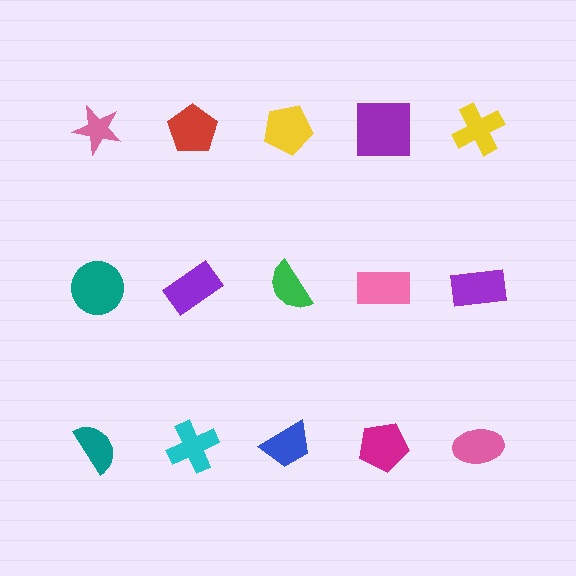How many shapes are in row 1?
5 shapes.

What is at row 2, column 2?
A purple rectangle.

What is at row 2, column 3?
A green semicircle.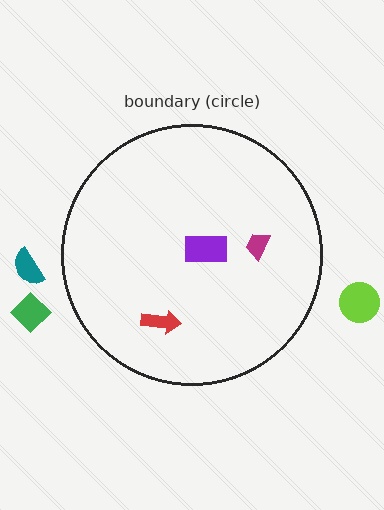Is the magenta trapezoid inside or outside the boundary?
Inside.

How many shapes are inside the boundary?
3 inside, 3 outside.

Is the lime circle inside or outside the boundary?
Outside.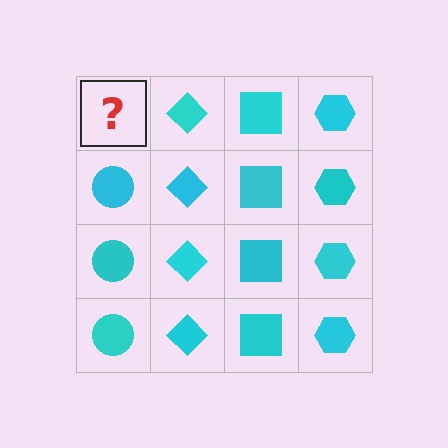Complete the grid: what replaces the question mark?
The question mark should be replaced with a cyan circle.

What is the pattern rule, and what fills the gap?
The rule is that each column has a consistent shape. The gap should be filled with a cyan circle.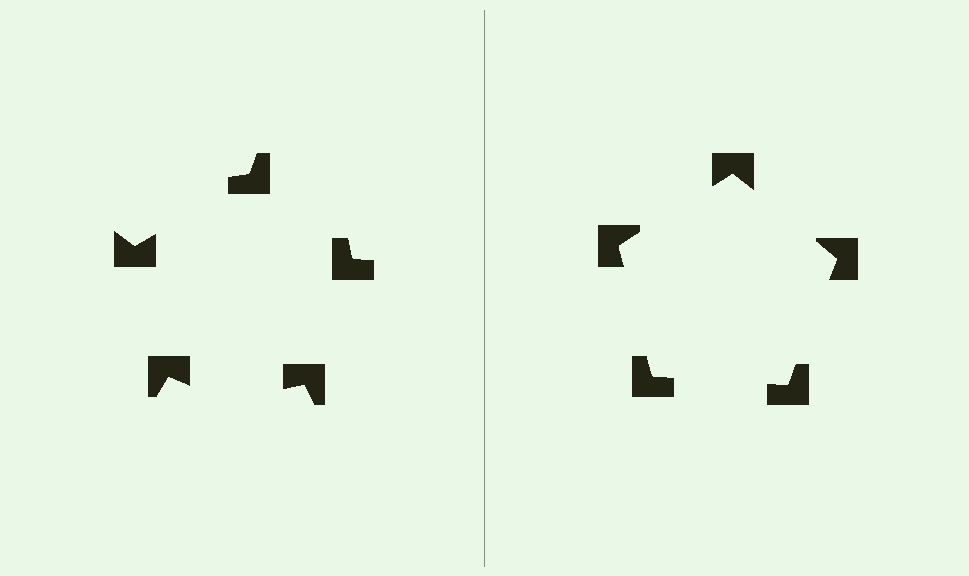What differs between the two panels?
The notched squares are positioned identically on both sides; only the wedge orientations differ. On the right they align to a pentagon; on the left they are misaligned.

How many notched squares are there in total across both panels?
10 — 5 on each side.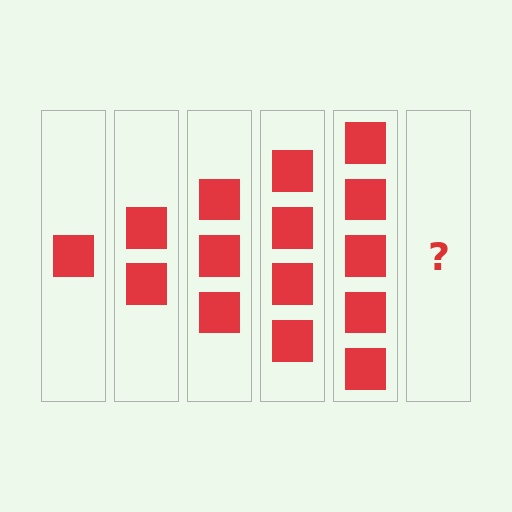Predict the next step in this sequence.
The next step is 6 squares.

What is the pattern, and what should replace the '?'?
The pattern is that each step adds one more square. The '?' should be 6 squares.